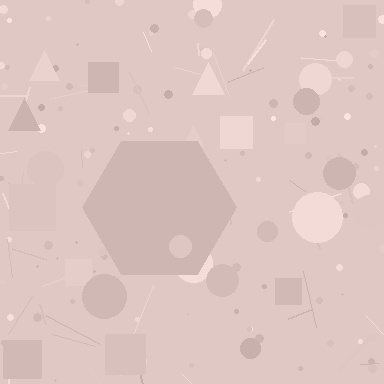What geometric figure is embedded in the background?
A hexagon is embedded in the background.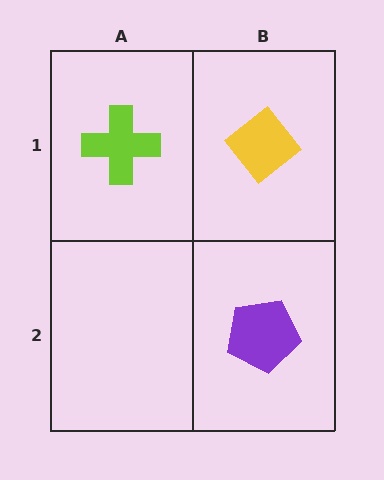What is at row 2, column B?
A purple pentagon.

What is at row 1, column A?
A lime cross.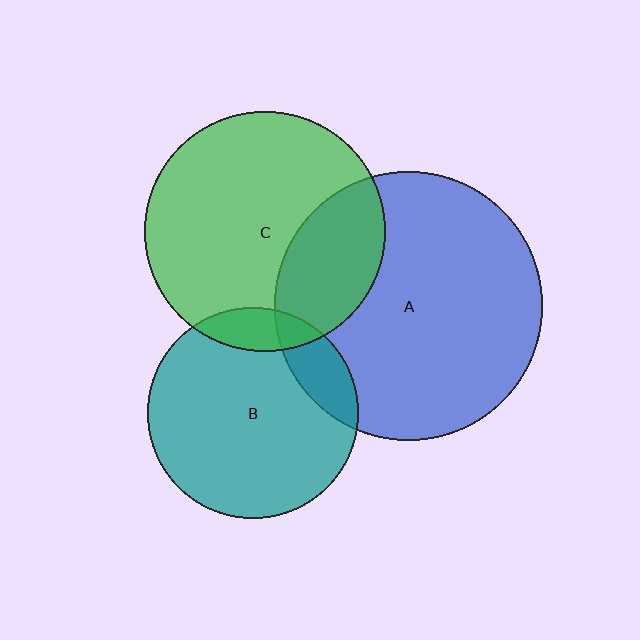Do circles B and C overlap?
Yes.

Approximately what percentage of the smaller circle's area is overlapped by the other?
Approximately 10%.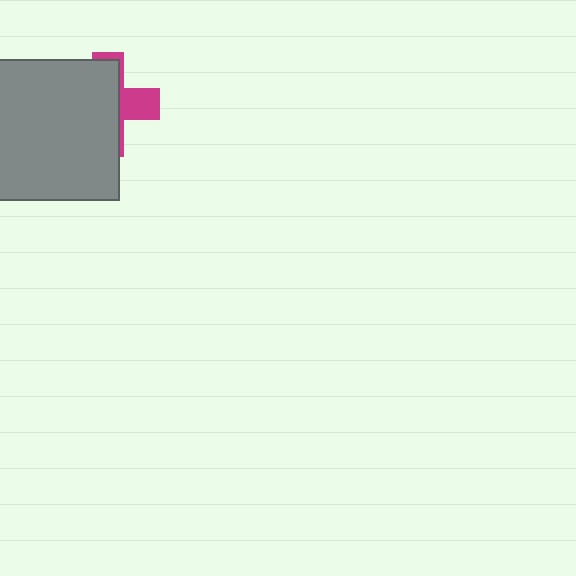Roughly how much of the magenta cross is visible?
A small part of it is visible (roughly 32%).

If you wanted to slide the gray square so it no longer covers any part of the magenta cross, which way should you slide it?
Slide it left — that is the most direct way to separate the two shapes.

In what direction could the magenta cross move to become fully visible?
The magenta cross could move right. That would shift it out from behind the gray square entirely.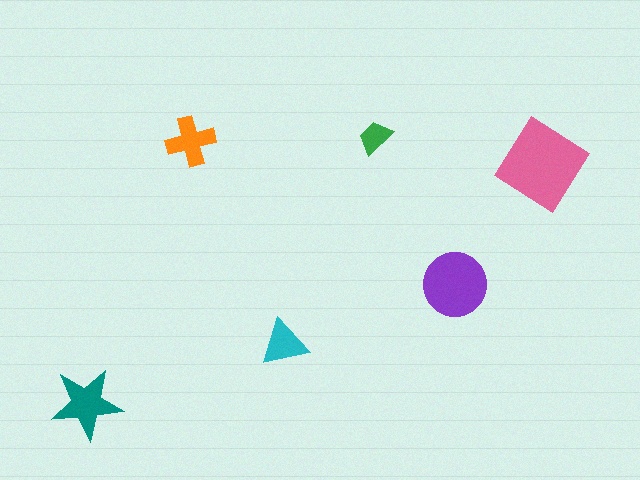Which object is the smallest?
The green trapezoid.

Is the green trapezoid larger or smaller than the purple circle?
Smaller.